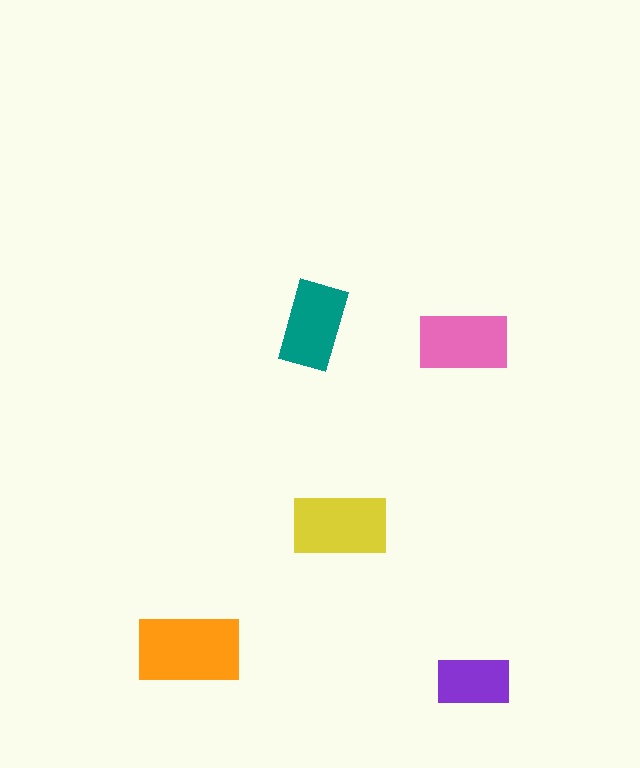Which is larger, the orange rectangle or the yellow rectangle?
The orange one.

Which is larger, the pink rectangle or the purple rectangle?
The pink one.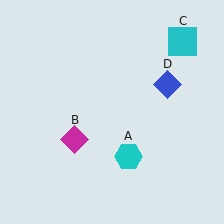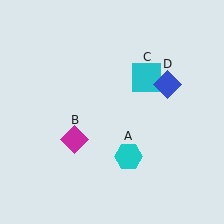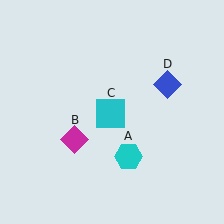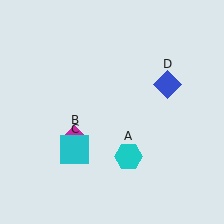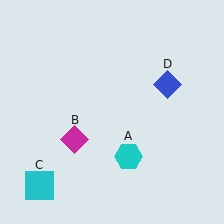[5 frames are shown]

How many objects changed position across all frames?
1 object changed position: cyan square (object C).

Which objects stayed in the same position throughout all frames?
Cyan hexagon (object A) and magenta diamond (object B) and blue diamond (object D) remained stationary.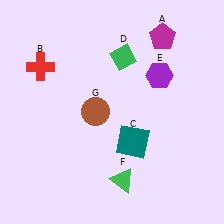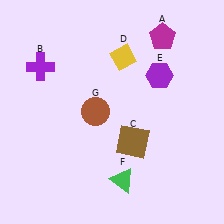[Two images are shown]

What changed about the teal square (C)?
In Image 1, C is teal. In Image 2, it changed to brown.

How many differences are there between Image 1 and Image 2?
There are 3 differences between the two images.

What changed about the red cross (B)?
In Image 1, B is red. In Image 2, it changed to purple.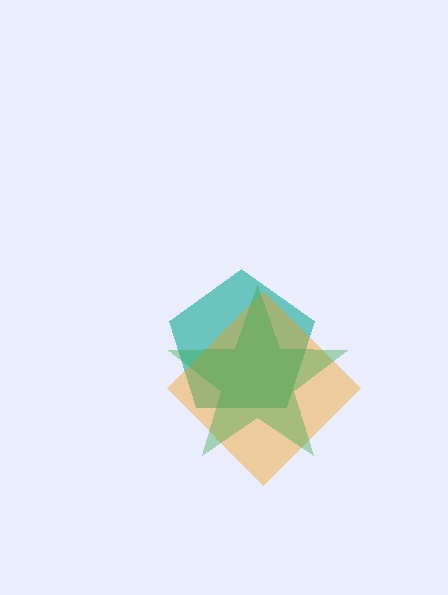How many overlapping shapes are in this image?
There are 3 overlapping shapes in the image.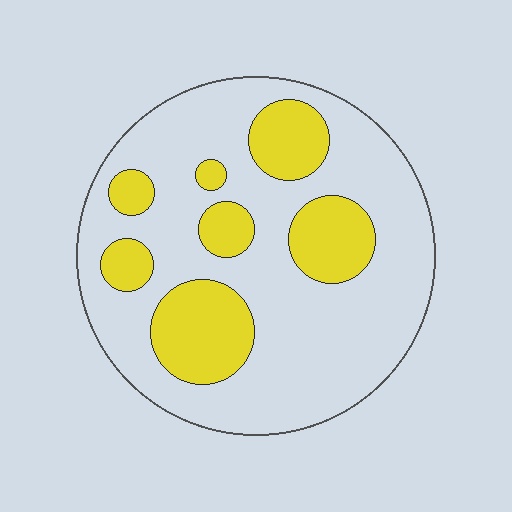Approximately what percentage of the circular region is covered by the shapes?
Approximately 25%.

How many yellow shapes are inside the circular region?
7.